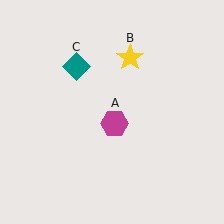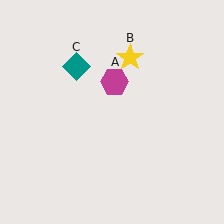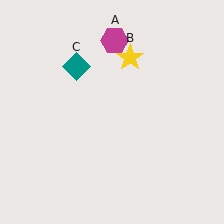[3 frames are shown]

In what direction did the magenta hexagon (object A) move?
The magenta hexagon (object A) moved up.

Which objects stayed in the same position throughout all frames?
Yellow star (object B) and teal diamond (object C) remained stationary.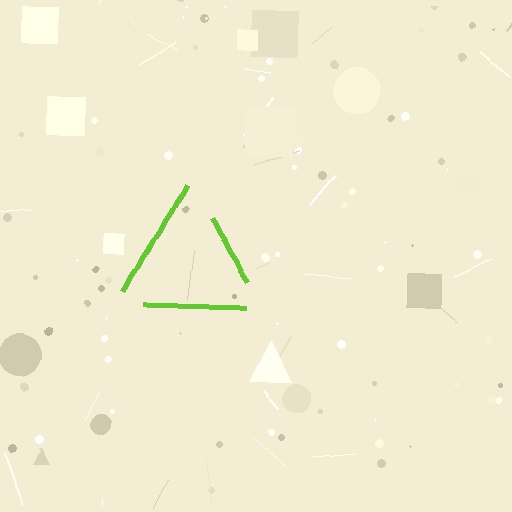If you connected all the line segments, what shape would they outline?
They would outline a triangle.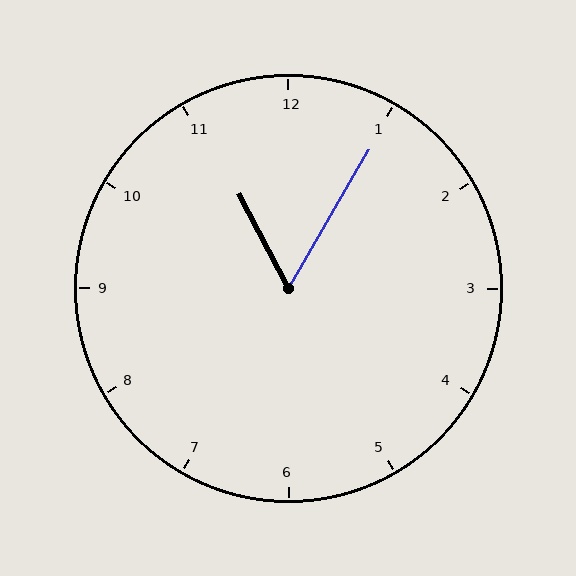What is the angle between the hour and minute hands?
Approximately 58 degrees.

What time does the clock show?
11:05.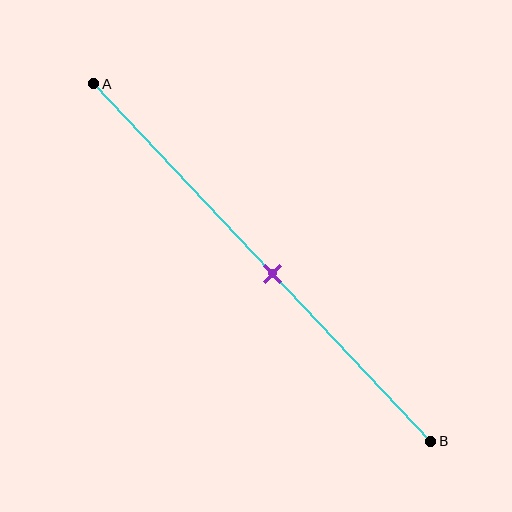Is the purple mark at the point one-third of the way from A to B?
No, the mark is at about 55% from A, not at the 33% one-third point.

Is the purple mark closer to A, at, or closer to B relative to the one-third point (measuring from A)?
The purple mark is closer to point B than the one-third point of segment AB.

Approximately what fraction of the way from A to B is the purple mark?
The purple mark is approximately 55% of the way from A to B.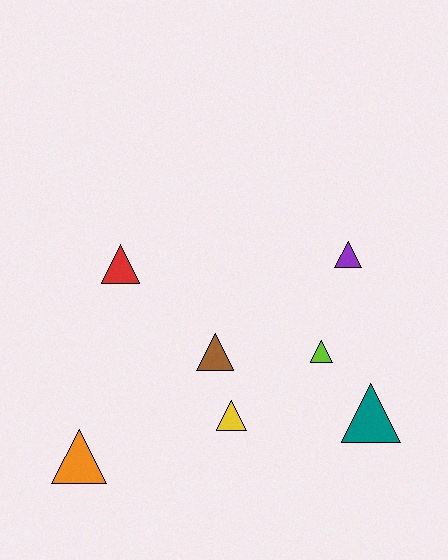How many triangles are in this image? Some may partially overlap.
There are 7 triangles.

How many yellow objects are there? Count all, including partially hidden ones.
There is 1 yellow object.